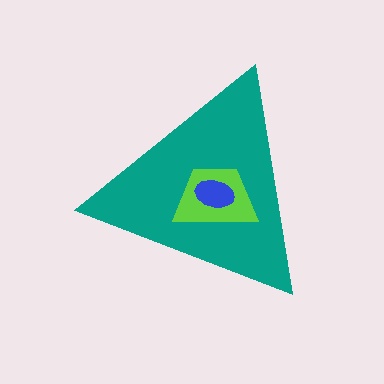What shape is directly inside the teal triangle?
The lime trapezoid.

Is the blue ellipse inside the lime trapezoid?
Yes.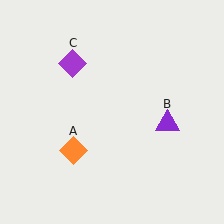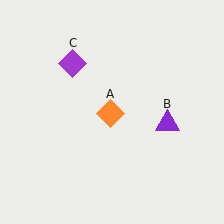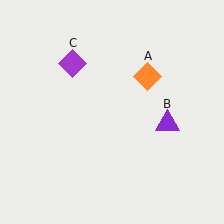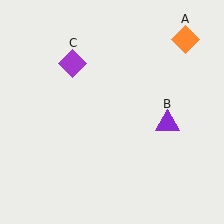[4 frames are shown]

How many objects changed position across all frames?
1 object changed position: orange diamond (object A).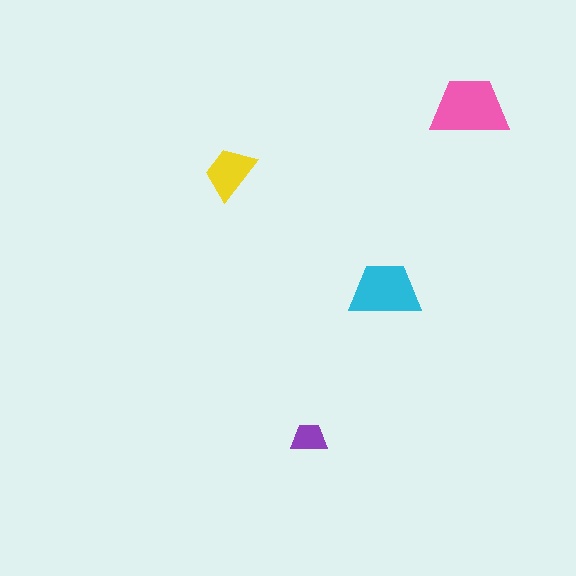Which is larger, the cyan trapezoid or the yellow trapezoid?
The cyan one.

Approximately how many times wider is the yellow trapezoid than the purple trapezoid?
About 1.5 times wider.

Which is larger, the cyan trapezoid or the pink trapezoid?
The pink one.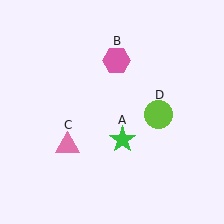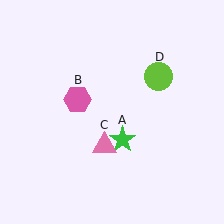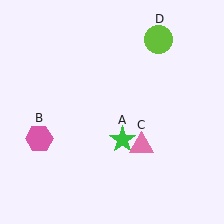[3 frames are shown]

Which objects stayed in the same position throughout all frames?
Green star (object A) remained stationary.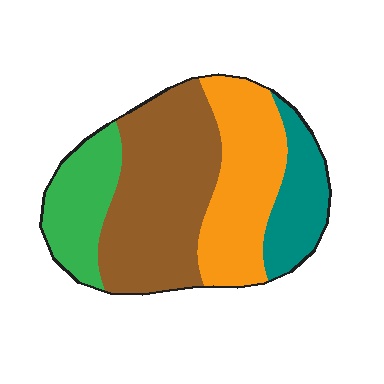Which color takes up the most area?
Brown, at roughly 40%.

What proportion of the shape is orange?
Orange takes up about one quarter (1/4) of the shape.